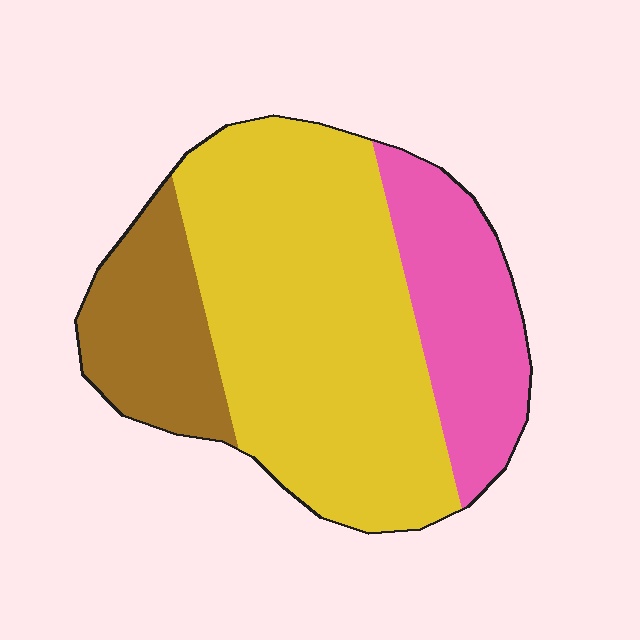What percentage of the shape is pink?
Pink covers 23% of the shape.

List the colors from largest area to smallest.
From largest to smallest: yellow, pink, brown.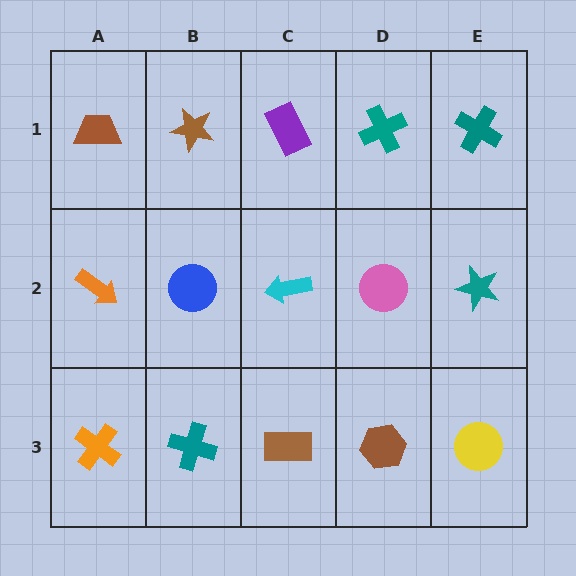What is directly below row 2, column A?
An orange cross.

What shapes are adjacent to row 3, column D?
A pink circle (row 2, column D), a brown rectangle (row 3, column C), a yellow circle (row 3, column E).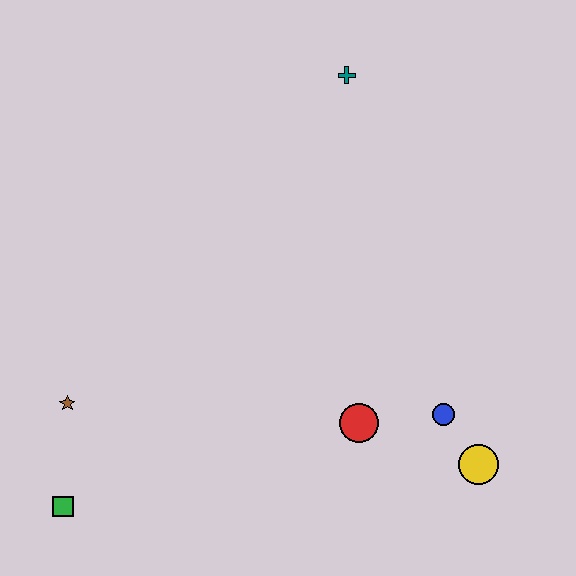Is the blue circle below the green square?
No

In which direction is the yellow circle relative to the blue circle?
The yellow circle is below the blue circle.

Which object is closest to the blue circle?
The yellow circle is closest to the blue circle.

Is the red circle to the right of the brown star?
Yes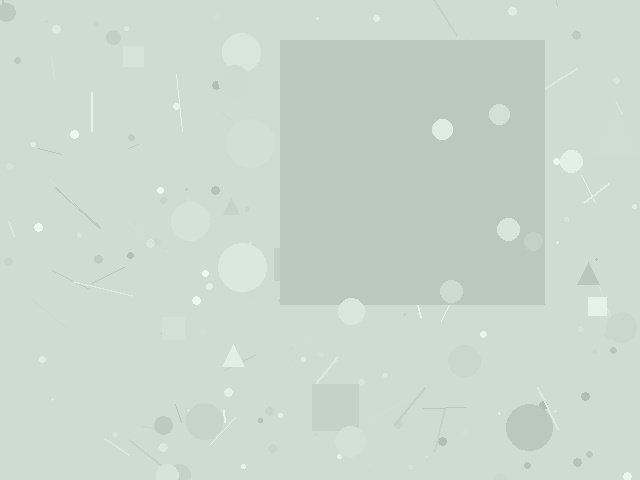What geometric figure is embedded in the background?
A square is embedded in the background.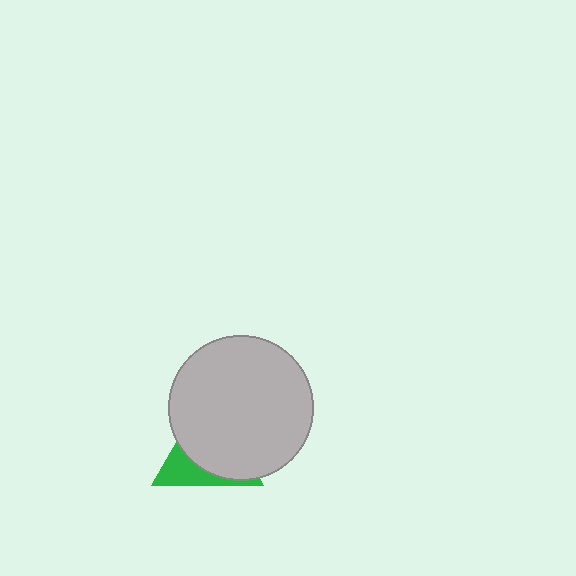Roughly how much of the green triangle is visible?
A small part of it is visible (roughly 31%).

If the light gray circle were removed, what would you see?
You would see the complete green triangle.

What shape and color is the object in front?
The object in front is a light gray circle.